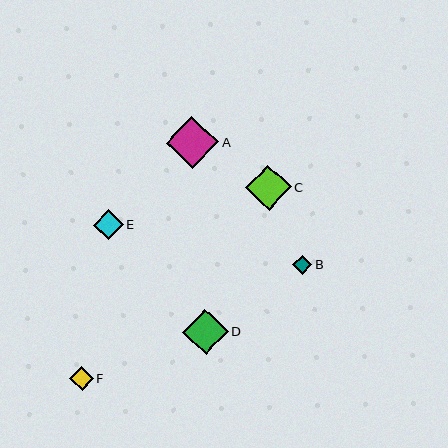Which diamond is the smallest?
Diamond B is the smallest with a size of approximately 20 pixels.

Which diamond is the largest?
Diamond A is the largest with a size of approximately 52 pixels.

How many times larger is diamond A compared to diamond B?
Diamond A is approximately 2.6 times the size of diamond B.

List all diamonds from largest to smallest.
From largest to smallest: A, C, D, E, F, B.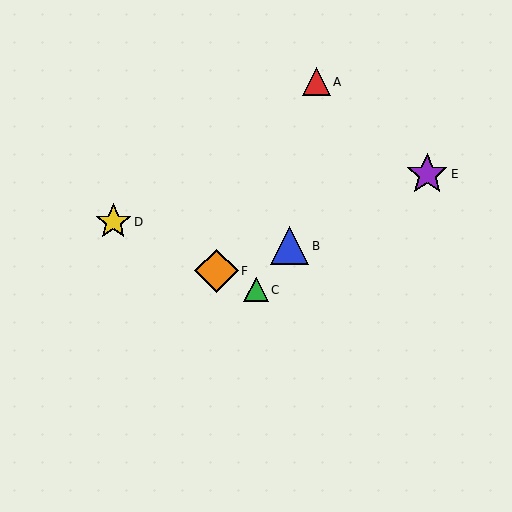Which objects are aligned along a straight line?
Objects C, D, F are aligned along a straight line.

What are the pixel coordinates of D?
Object D is at (113, 222).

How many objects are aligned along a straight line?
3 objects (C, D, F) are aligned along a straight line.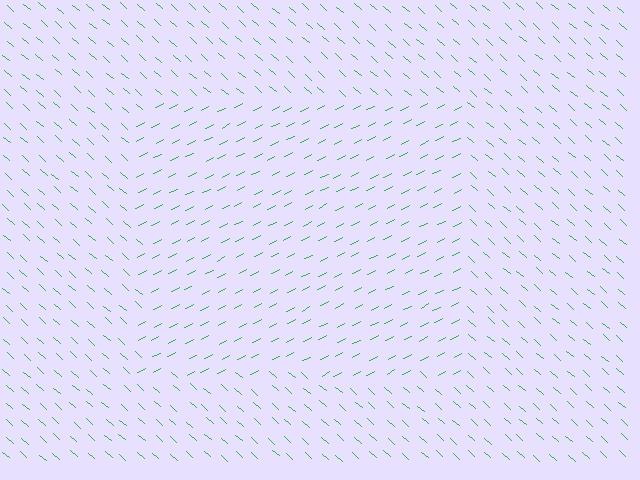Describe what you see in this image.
The image is filled with small green line segments. A rectangle region in the image has lines oriented differently from the surrounding lines, creating a visible texture boundary.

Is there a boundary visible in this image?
Yes, there is a texture boundary formed by a change in line orientation.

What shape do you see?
I see a rectangle.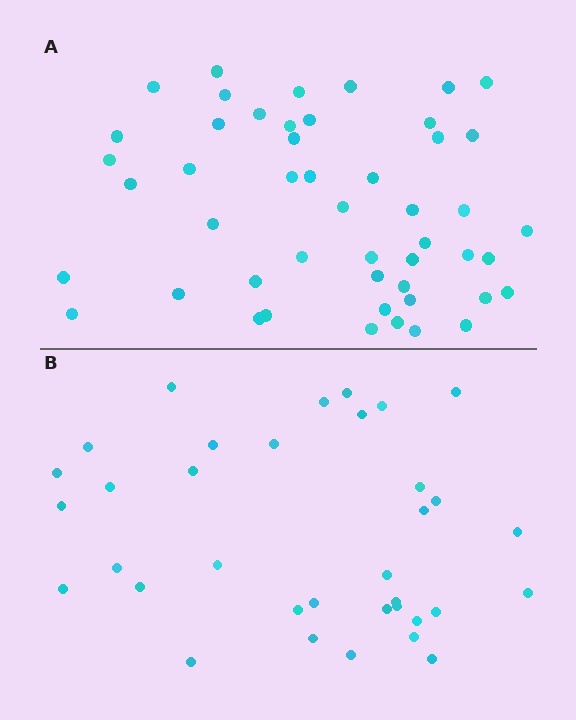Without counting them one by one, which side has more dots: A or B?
Region A (the top region) has more dots.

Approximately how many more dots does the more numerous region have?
Region A has approximately 15 more dots than region B.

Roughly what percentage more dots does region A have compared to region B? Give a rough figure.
About 40% more.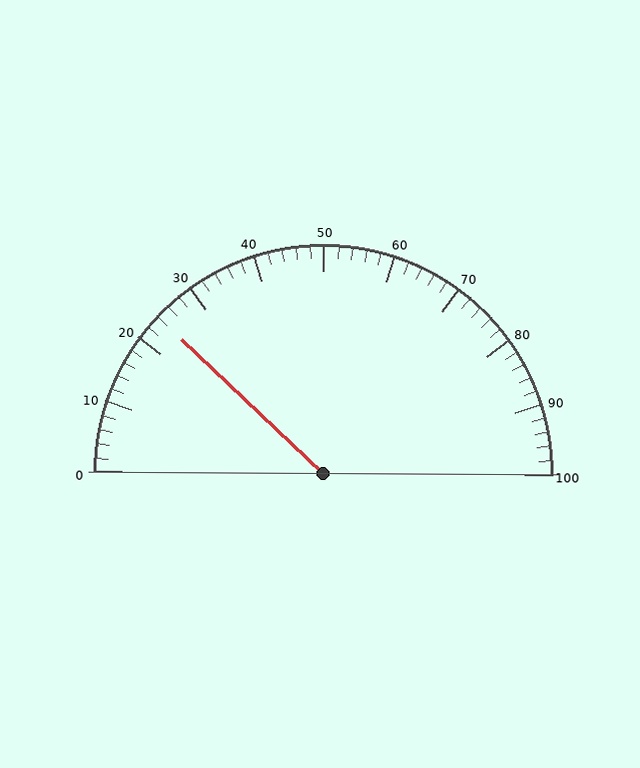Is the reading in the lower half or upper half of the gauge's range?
The reading is in the lower half of the range (0 to 100).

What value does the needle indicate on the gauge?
The needle indicates approximately 24.